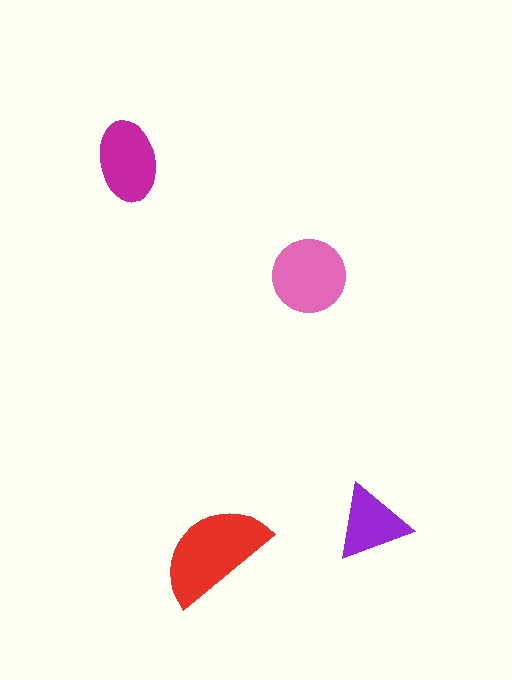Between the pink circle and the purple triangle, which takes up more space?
The pink circle.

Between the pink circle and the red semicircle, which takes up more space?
The red semicircle.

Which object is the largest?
The red semicircle.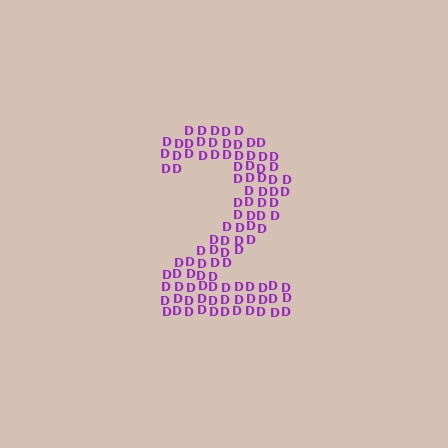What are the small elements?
The small elements are letter D's.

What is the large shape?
The large shape is the digit 2.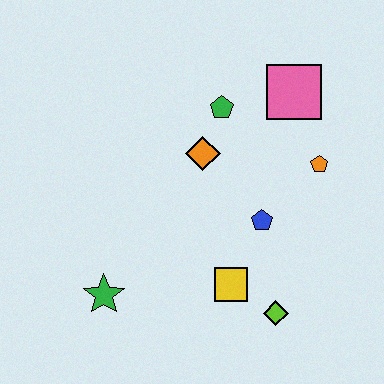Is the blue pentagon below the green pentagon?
Yes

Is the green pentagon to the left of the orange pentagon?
Yes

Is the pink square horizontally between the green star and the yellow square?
No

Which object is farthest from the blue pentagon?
The green star is farthest from the blue pentagon.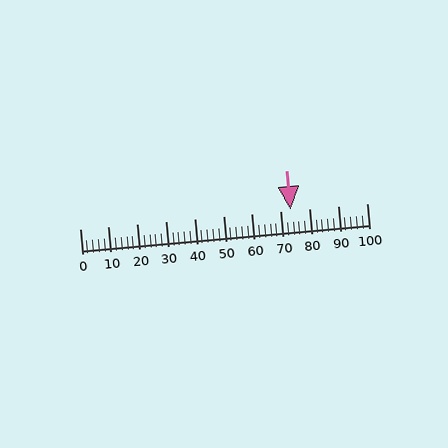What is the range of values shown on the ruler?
The ruler shows values from 0 to 100.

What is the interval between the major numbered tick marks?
The major tick marks are spaced 10 units apart.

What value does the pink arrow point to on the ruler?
The pink arrow points to approximately 74.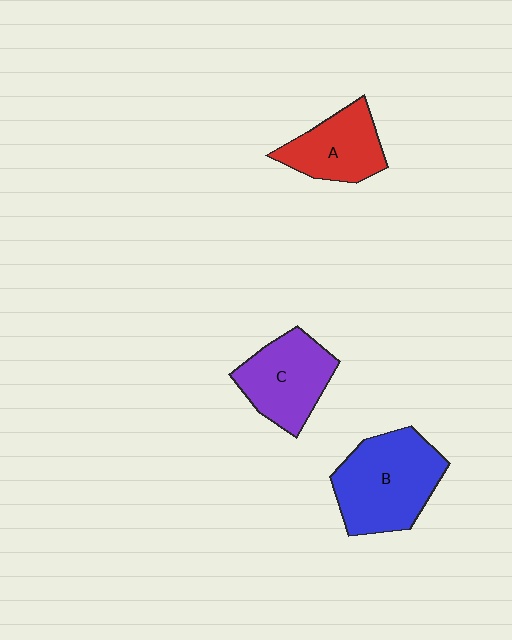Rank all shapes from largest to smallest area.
From largest to smallest: B (blue), C (purple), A (red).